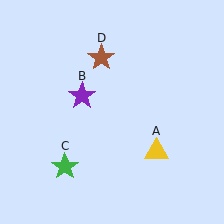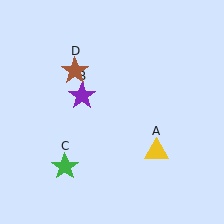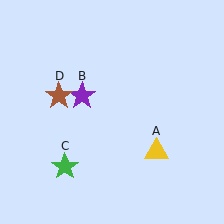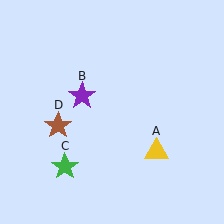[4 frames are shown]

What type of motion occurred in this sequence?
The brown star (object D) rotated counterclockwise around the center of the scene.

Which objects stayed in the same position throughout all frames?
Yellow triangle (object A) and purple star (object B) and green star (object C) remained stationary.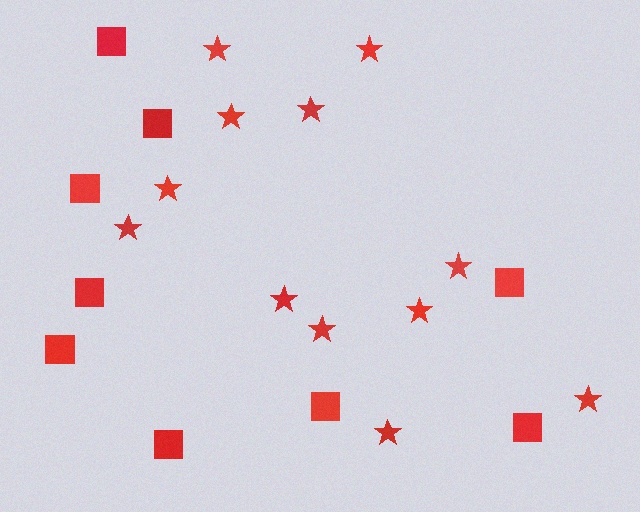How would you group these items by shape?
There are 2 groups: one group of stars (12) and one group of squares (9).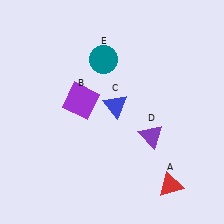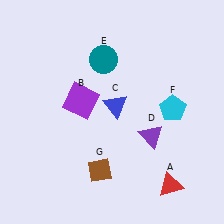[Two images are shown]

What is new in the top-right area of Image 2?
A cyan pentagon (F) was added in the top-right area of Image 2.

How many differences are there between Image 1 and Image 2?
There are 2 differences between the two images.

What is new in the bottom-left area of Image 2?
A brown diamond (G) was added in the bottom-left area of Image 2.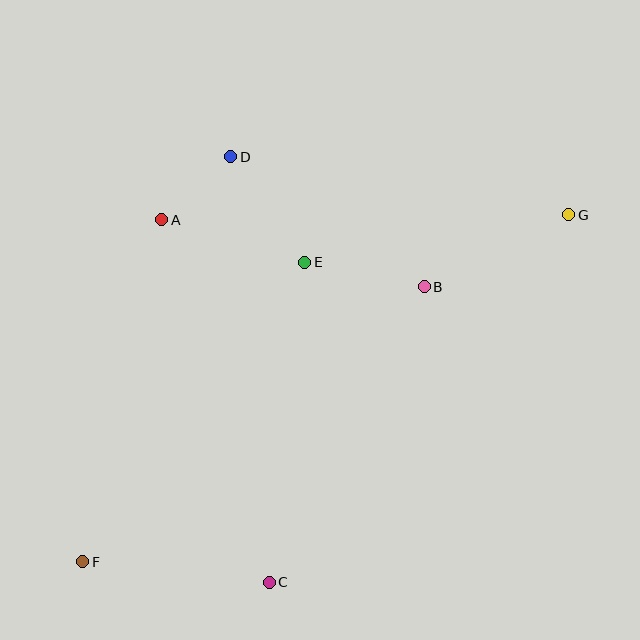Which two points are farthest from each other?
Points F and G are farthest from each other.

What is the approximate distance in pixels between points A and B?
The distance between A and B is approximately 271 pixels.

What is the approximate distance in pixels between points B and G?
The distance between B and G is approximately 161 pixels.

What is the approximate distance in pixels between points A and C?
The distance between A and C is approximately 378 pixels.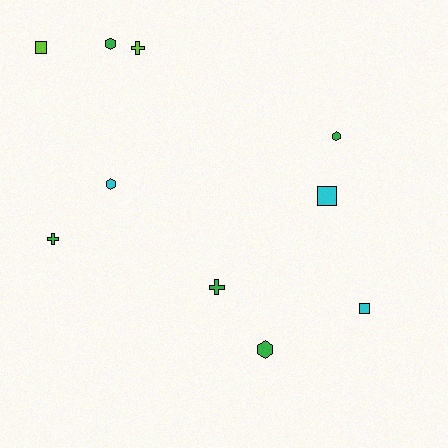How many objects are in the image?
There are 10 objects.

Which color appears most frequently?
Green, with 5 objects.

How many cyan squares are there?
There are 2 cyan squares.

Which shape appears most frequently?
Hexagon, with 4 objects.